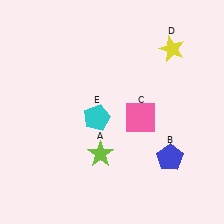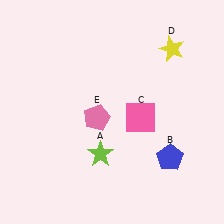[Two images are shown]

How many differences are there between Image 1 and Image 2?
There is 1 difference between the two images.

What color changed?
The pentagon (E) changed from cyan in Image 1 to pink in Image 2.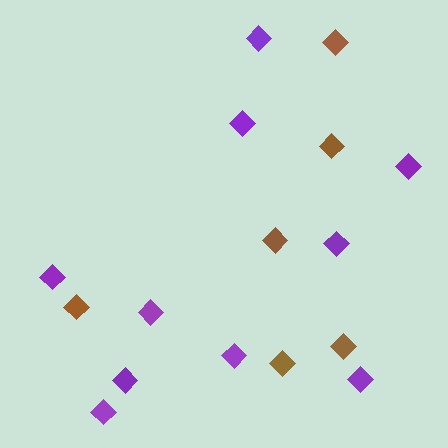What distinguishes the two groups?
There are 2 groups: one group of purple diamonds (10) and one group of brown diamonds (6).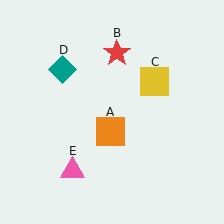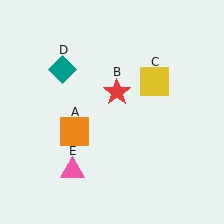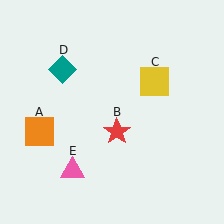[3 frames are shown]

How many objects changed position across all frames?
2 objects changed position: orange square (object A), red star (object B).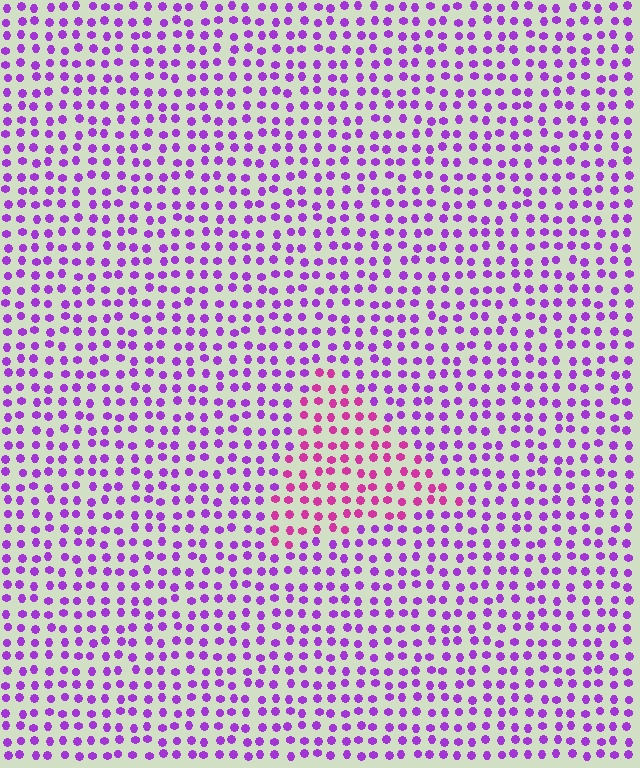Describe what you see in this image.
The image is filled with small purple elements in a uniform arrangement. A triangle-shaped region is visible where the elements are tinted to a slightly different hue, forming a subtle color boundary.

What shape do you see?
I see a triangle.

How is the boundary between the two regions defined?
The boundary is defined purely by a slight shift in hue (about 37 degrees). Spacing, size, and orientation are identical on both sides.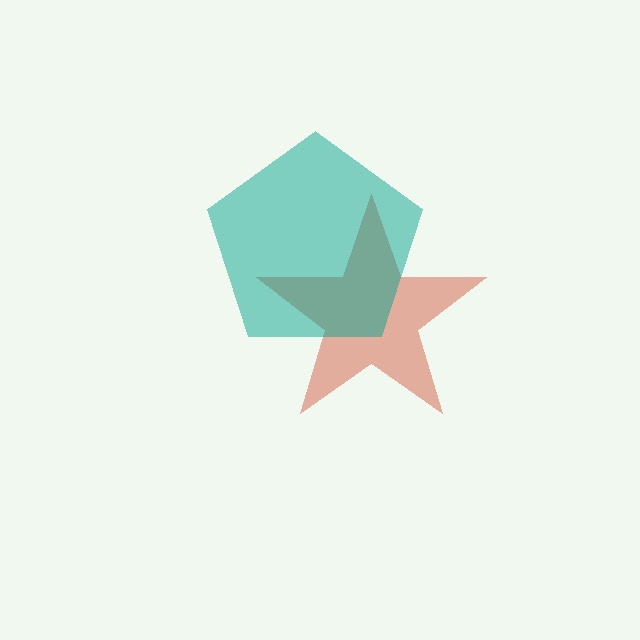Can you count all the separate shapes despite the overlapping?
Yes, there are 2 separate shapes.